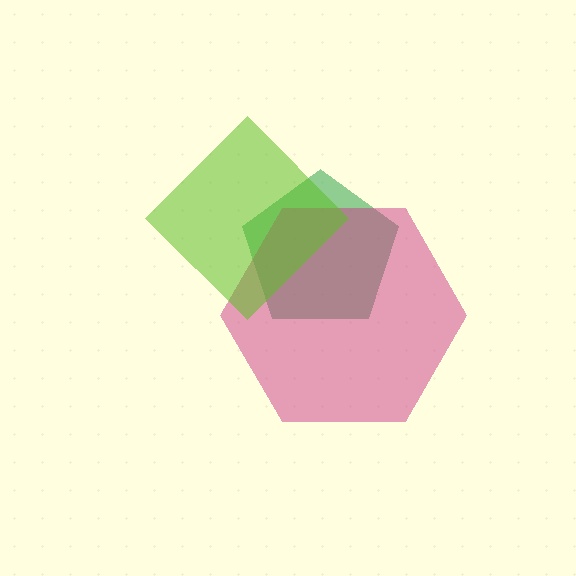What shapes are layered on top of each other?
The layered shapes are: a green pentagon, a magenta hexagon, a lime diamond.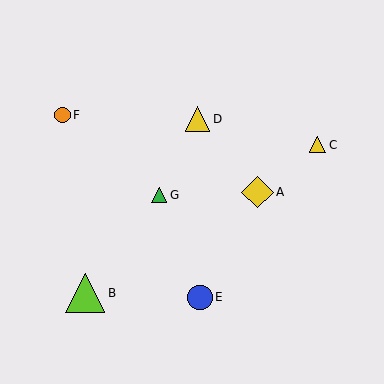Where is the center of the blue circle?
The center of the blue circle is at (200, 297).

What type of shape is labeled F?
Shape F is an orange circle.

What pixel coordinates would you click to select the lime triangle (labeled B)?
Click at (85, 293) to select the lime triangle B.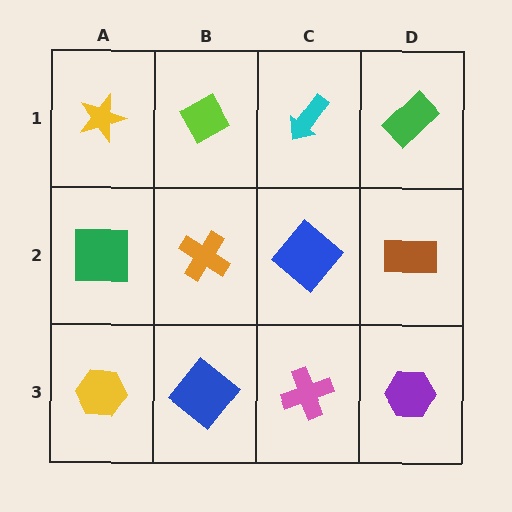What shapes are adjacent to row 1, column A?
A green square (row 2, column A), a lime diamond (row 1, column B).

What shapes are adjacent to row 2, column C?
A cyan arrow (row 1, column C), a pink cross (row 3, column C), an orange cross (row 2, column B), a brown rectangle (row 2, column D).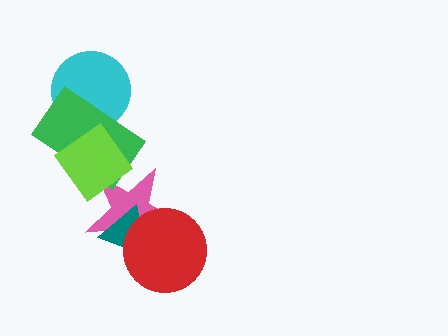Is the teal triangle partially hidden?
Yes, it is partially covered by another shape.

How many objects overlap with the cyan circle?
1 object overlaps with the cyan circle.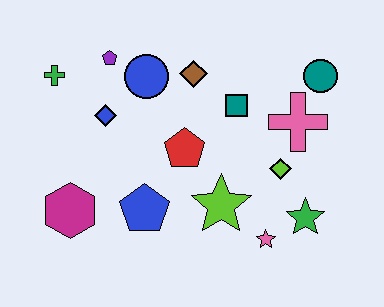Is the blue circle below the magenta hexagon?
No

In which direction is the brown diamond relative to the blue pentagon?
The brown diamond is above the blue pentagon.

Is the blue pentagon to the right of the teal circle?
No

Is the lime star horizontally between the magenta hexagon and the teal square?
Yes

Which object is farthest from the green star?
The green cross is farthest from the green star.